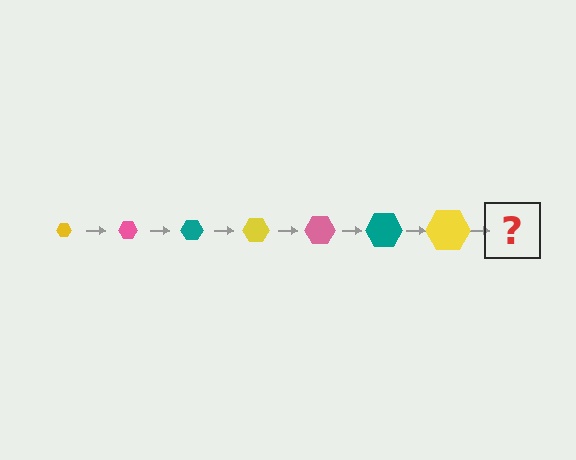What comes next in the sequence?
The next element should be a pink hexagon, larger than the previous one.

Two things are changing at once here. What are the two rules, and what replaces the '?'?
The two rules are that the hexagon grows larger each step and the color cycles through yellow, pink, and teal. The '?' should be a pink hexagon, larger than the previous one.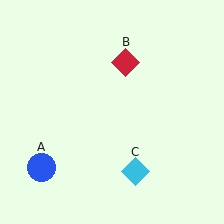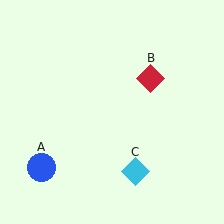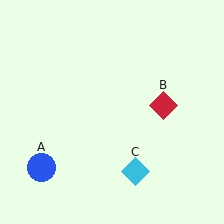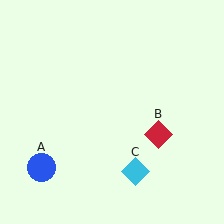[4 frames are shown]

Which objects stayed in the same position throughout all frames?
Blue circle (object A) and cyan diamond (object C) remained stationary.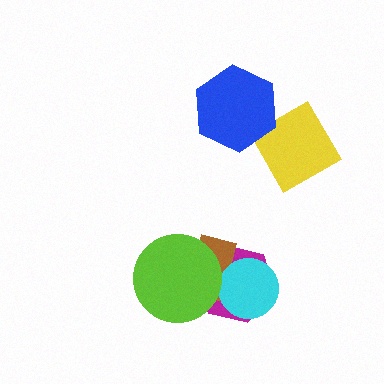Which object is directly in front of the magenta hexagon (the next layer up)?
The brown rectangle is directly in front of the magenta hexagon.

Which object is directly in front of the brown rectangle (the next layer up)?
The cyan circle is directly in front of the brown rectangle.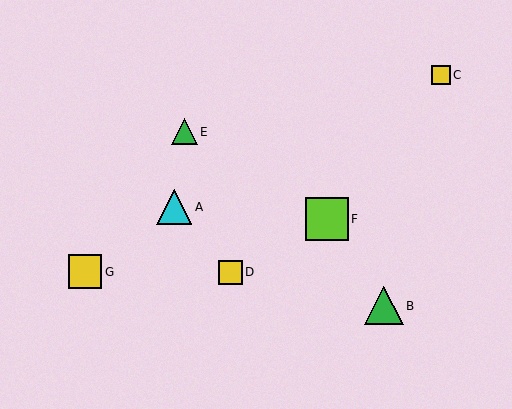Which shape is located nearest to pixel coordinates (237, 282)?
The yellow square (labeled D) at (230, 272) is nearest to that location.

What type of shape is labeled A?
Shape A is a cyan triangle.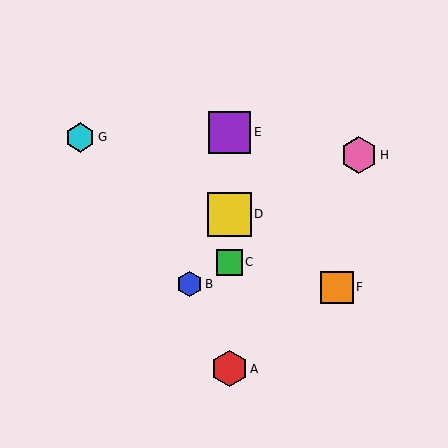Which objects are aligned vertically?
Objects A, C, D, E are aligned vertically.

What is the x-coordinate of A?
Object A is at x≈230.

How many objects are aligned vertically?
4 objects (A, C, D, E) are aligned vertically.